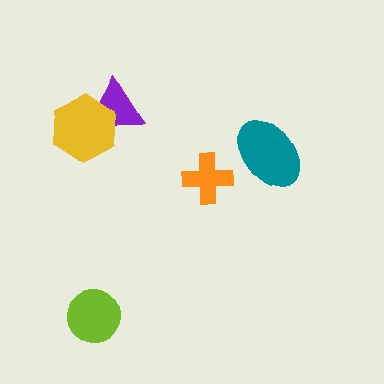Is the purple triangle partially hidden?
Yes, it is partially covered by another shape.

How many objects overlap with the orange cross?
0 objects overlap with the orange cross.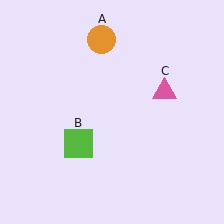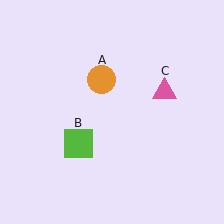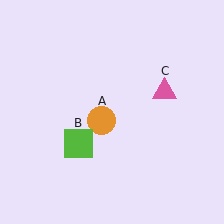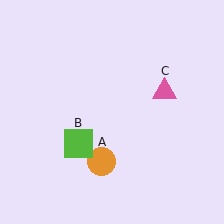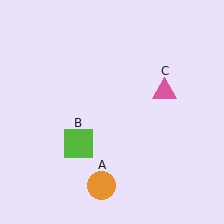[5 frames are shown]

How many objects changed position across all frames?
1 object changed position: orange circle (object A).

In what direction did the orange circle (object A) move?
The orange circle (object A) moved down.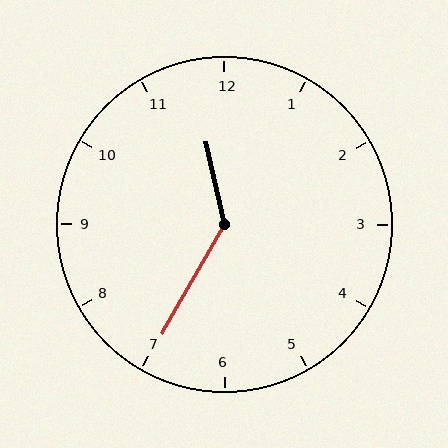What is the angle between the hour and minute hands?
Approximately 138 degrees.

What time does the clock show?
11:35.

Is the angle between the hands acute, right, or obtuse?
It is obtuse.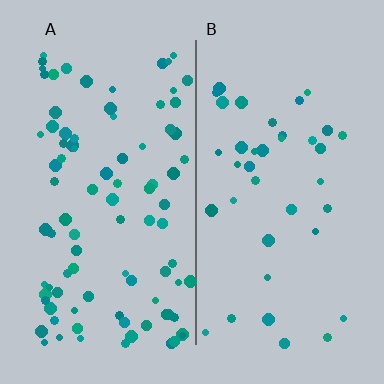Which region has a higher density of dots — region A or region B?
A (the left).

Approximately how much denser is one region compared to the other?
Approximately 2.4× — region A over region B.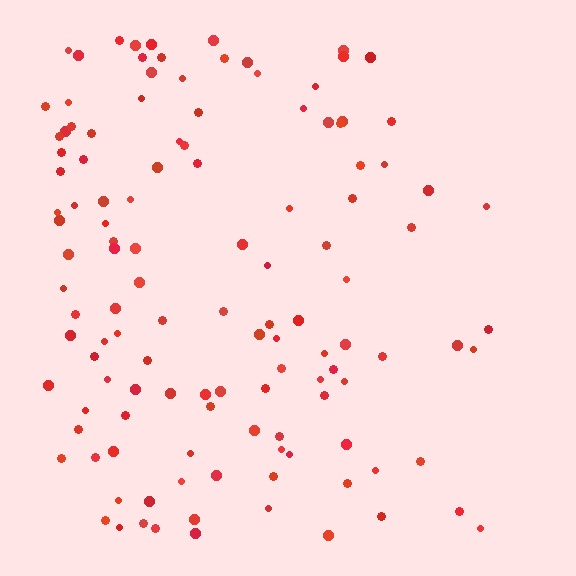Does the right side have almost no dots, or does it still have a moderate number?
Still a moderate number, just noticeably fewer than the left.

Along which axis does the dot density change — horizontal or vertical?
Horizontal.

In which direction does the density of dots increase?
From right to left, with the left side densest.